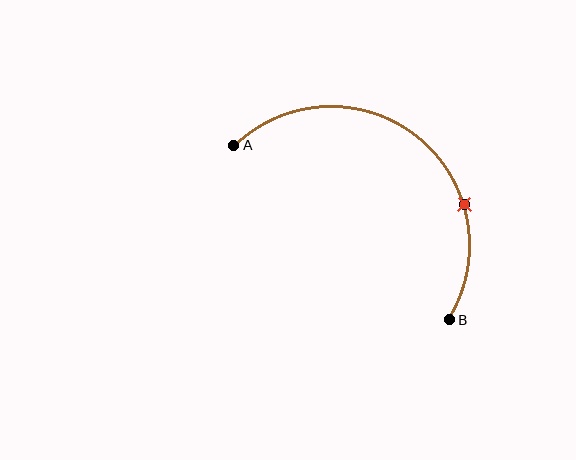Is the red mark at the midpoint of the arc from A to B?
No. The red mark lies on the arc but is closer to endpoint B. The arc midpoint would be at the point on the curve equidistant along the arc from both A and B.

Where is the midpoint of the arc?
The arc midpoint is the point on the curve farthest from the straight line joining A and B. It sits above and to the right of that line.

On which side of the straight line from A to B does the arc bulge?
The arc bulges above and to the right of the straight line connecting A and B.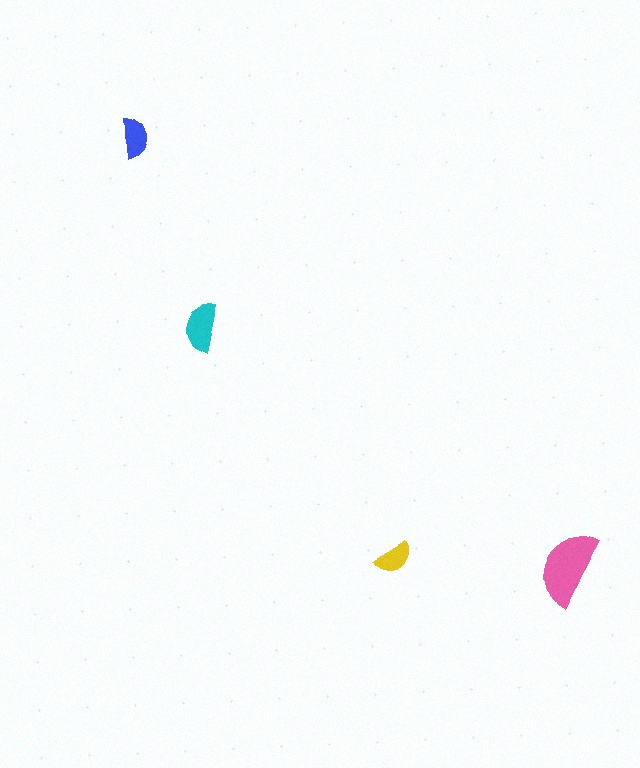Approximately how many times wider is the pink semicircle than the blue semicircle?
About 2 times wider.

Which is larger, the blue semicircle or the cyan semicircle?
The cyan one.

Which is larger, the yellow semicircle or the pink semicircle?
The pink one.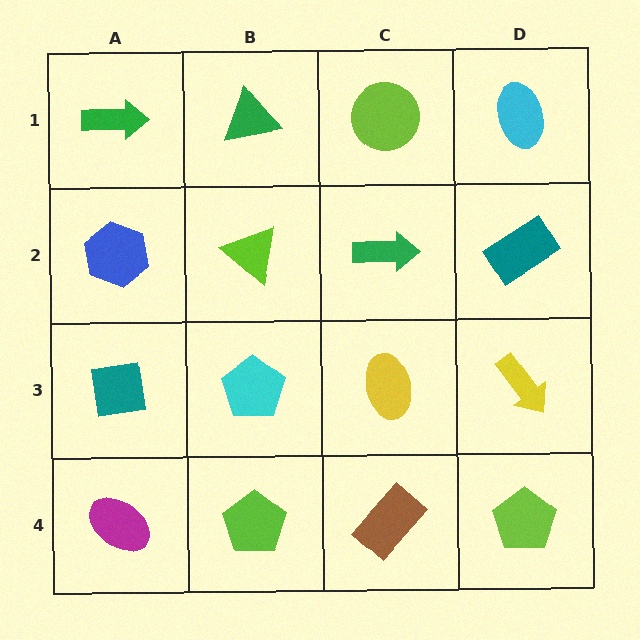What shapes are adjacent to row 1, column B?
A lime triangle (row 2, column B), a green arrow (row 1, column A), a lime circle (row 1, column C).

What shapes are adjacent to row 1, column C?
A green arrow (row 2, column C), a green triangle (row 1, column B), a cyan ellipse (row 1, column D).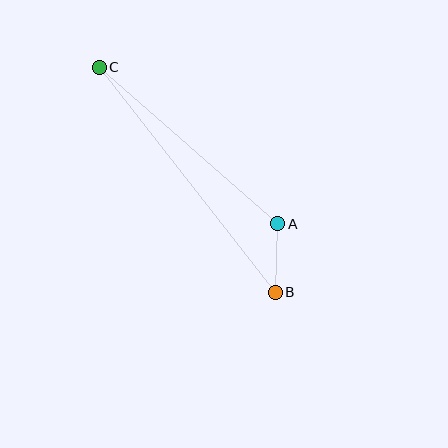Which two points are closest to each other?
Points A and B are closest to each other.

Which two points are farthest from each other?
Points B and C are farthest from each other.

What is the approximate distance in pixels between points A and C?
The distance between A and C is approximately 238 pixels.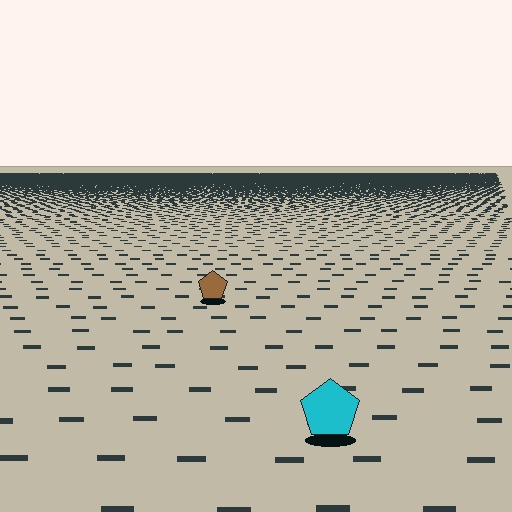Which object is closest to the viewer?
The cyan pentagon is closest. The texture marks near it are larger and more spread out.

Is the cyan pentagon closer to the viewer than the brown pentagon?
Yes. The cyan pentagon is closer — you can tell from the texture gradient: the ground texture is coarser near it.